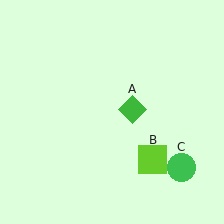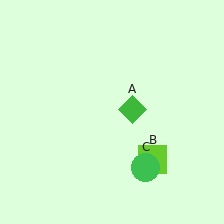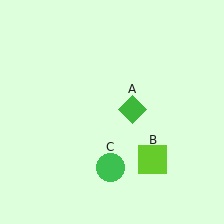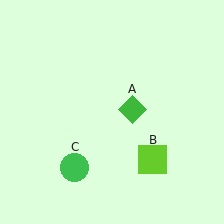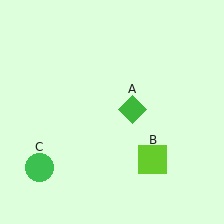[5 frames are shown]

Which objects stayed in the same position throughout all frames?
Green diamond (object A) and lime square (object B) remained stationary.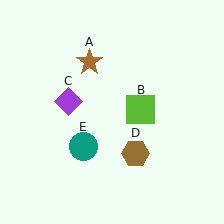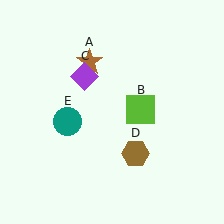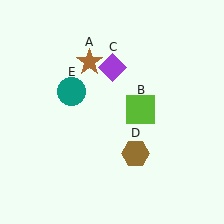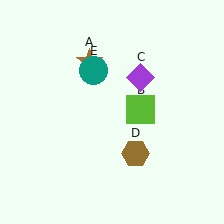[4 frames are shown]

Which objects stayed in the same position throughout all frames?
Brown star (object A) and lime square (object B) and brown hexagon (object D) remained stationary.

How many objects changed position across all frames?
2 objects changed position: purple diamond (object C), teal circle (object E).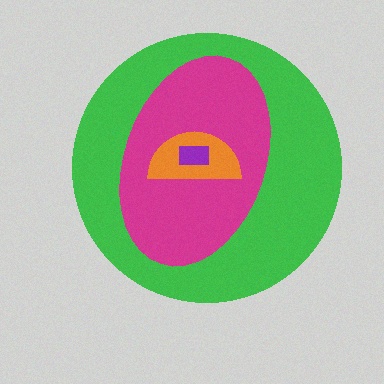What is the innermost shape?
The purple rectangle.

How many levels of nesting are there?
4.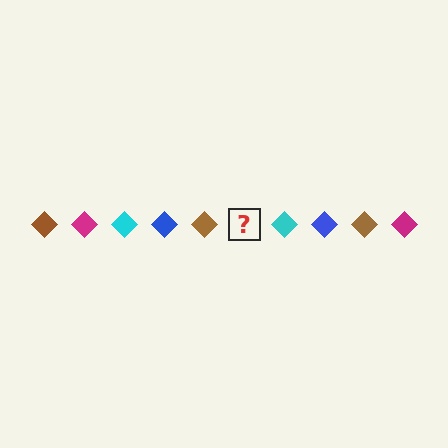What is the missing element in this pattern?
The missing element is a magenta diamond.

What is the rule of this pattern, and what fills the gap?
The rule is that the pattern cycles through brown, magenta, cyan, blue diamonds. The gap should be filled with a magenta diamond.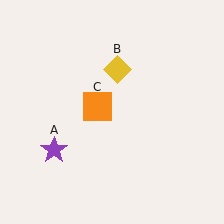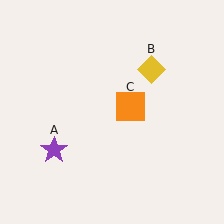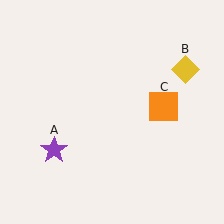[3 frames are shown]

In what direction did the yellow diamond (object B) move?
The yellow diamond (object B) moved right.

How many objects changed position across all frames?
2 objects changed position: yellow diamond (object B), orange square (object C).